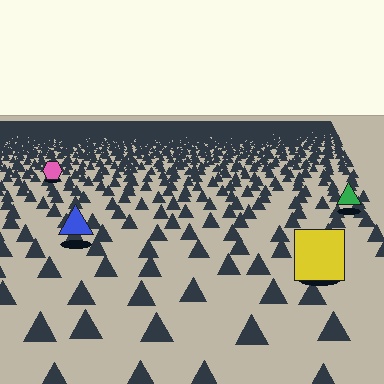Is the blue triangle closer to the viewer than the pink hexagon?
Yes. The blue triangle is closer — you can tell from the texture gradient: the ground texture is coarser near it.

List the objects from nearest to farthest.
From nearest to farthest: the yellow square, the blue triangle, the green triangle, the pink hexagon.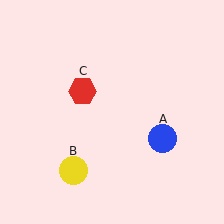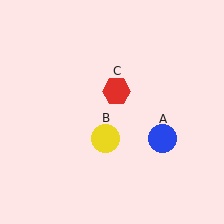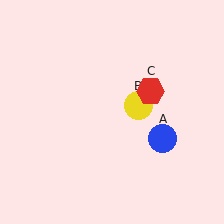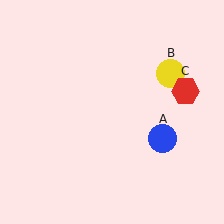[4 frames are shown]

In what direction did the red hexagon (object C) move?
The red hexagon (object C) moved right.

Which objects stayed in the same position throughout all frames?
Blue circle (object A) remained stationary.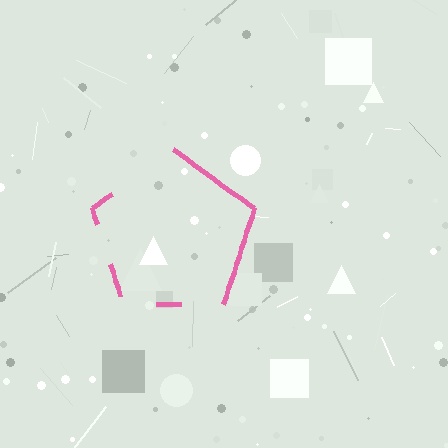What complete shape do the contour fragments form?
The contour fragments form a pentagon.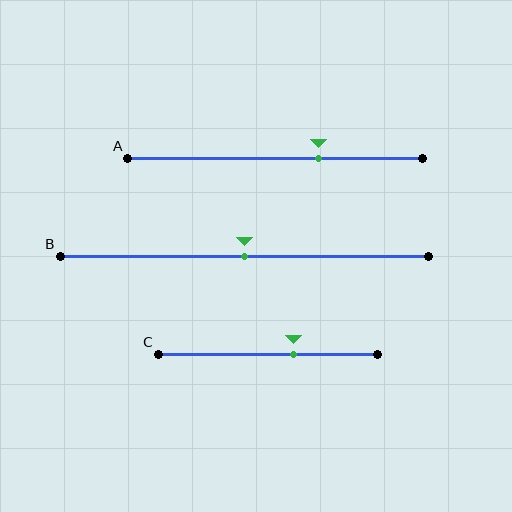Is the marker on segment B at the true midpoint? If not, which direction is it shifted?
Yes, the marker on segment B is at the true midpoint.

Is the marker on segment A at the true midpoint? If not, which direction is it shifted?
No, the marker on segment A is shifted to the right by about 15% of the segment length.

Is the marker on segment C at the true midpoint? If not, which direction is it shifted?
No, the marker on segment C is shifted to the right by about 12% of the segment length.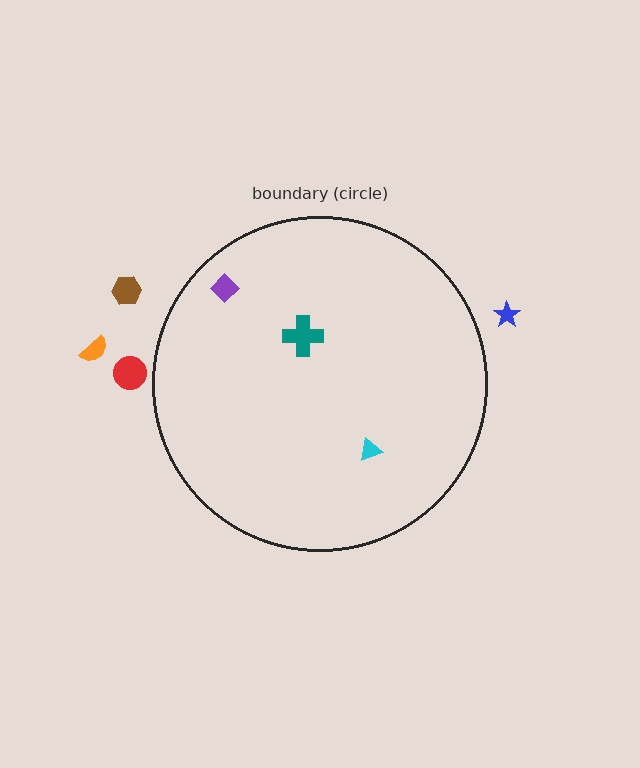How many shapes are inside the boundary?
3 inside, 4 outside.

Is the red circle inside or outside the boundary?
Outside.